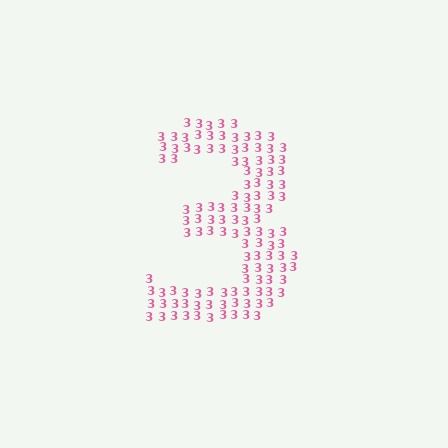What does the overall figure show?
The overall figure shows the digit 3.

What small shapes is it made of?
It is made of small digit 3's.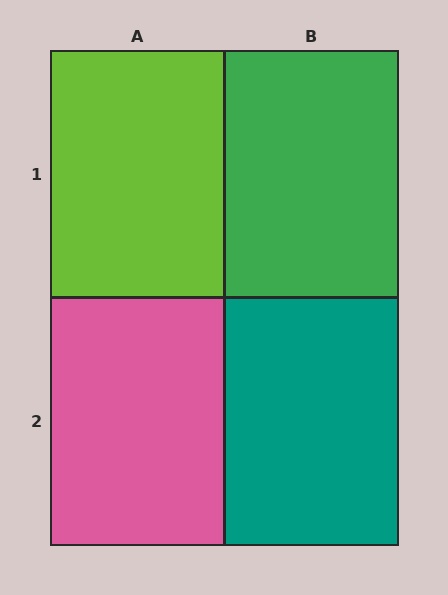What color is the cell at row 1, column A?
Lime.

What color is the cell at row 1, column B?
Green.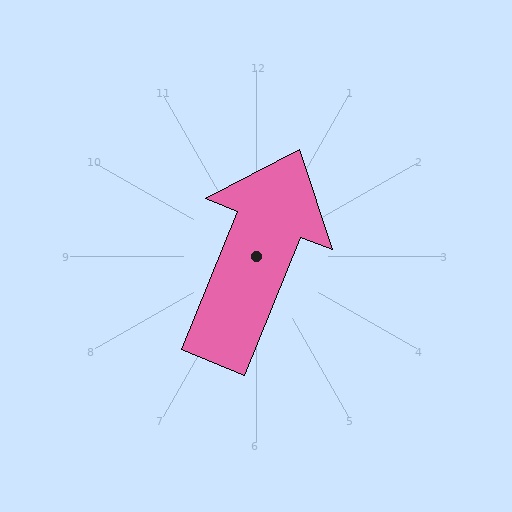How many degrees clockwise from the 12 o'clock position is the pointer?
Approximately 22 degrees.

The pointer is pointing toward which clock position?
Roughly 1 o'clock.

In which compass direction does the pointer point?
North.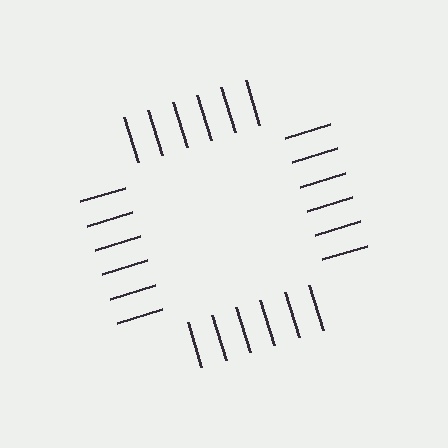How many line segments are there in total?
24 — 6 along each of the 4 edges.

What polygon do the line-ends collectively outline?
An illusory square — the line segments terminate on its edges but no continuous stroke is drawn.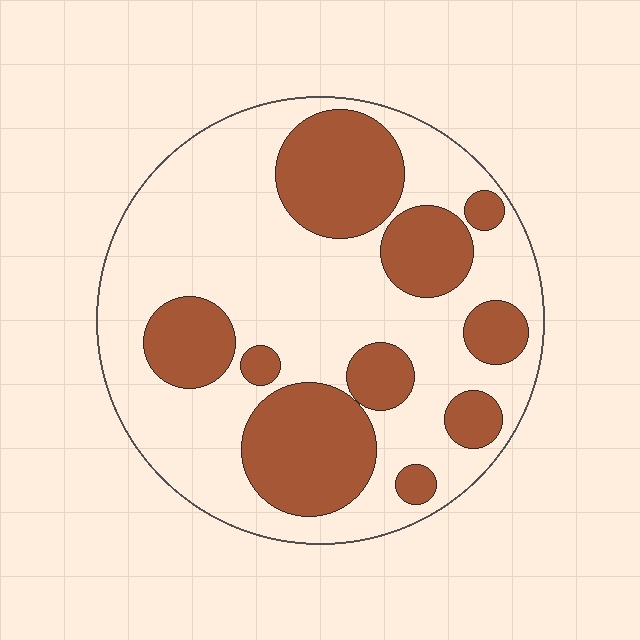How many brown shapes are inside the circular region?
10.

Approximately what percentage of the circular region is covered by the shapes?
Approximately 35%.